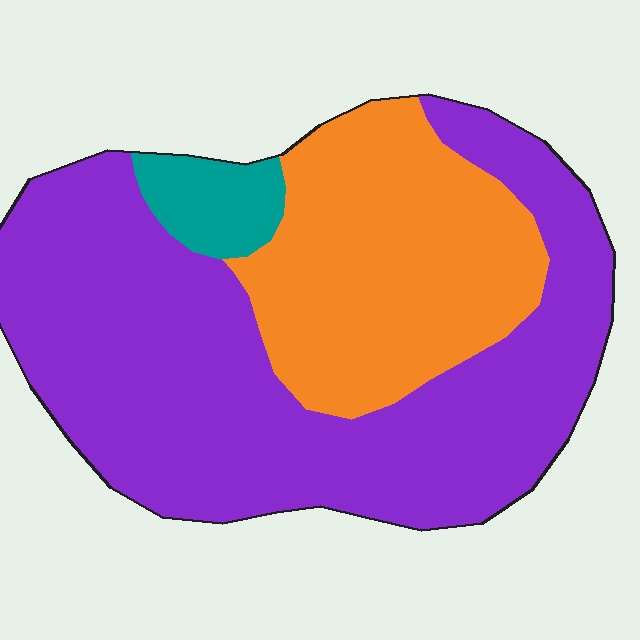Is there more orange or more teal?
Orange.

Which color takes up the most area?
Purple, at roughly 60%.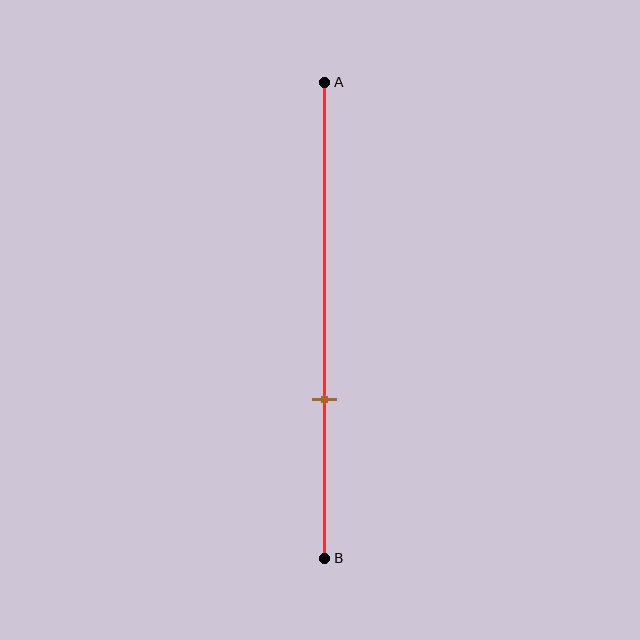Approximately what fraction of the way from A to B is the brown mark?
The brown mark is approximately 65% of the way from A to B.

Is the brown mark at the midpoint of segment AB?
No, the mark is at about 65% from A, not at the 50% midpoint.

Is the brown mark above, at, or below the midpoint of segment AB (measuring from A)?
The brown mark is below the midpoint of segment AB.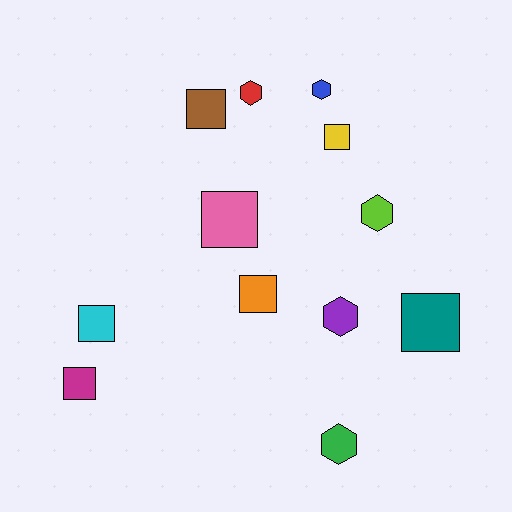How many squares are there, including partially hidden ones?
There are 7 squares.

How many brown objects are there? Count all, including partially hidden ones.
There is 1 brown object.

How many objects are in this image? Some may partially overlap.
There are 12 objects.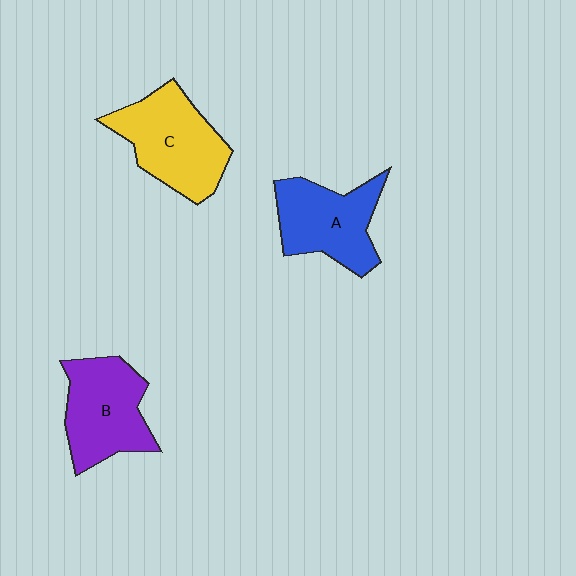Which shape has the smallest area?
Shape A (blue).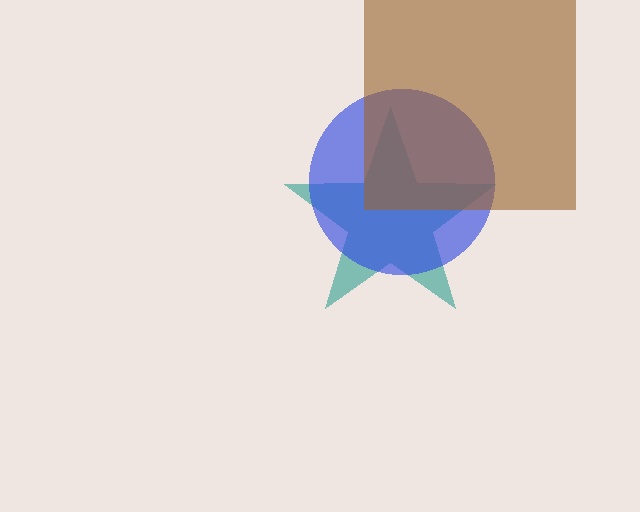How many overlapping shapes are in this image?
There are 3 overlapping shapes in the image.